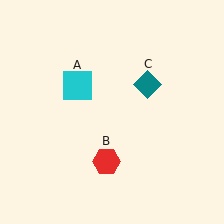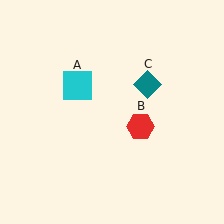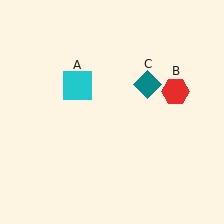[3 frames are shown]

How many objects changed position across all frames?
1 object changed position: red hexagon (object B).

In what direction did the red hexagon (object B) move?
The red hexagon (object B) moved up and to the right.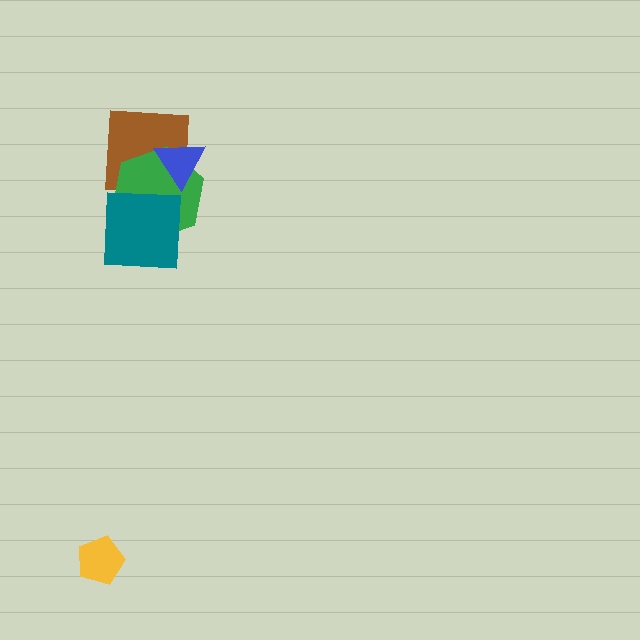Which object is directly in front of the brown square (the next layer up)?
The green hexagon is directly in front of the brown square.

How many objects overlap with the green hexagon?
3 objects overlap with the green hexagon.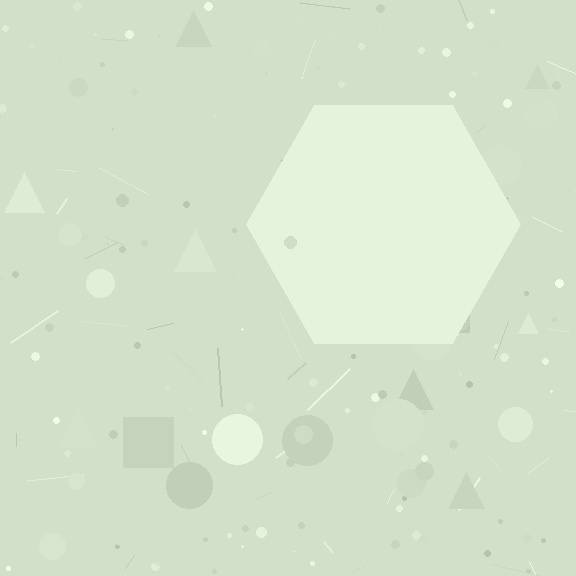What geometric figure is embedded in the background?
A hexagon is embedded in the background.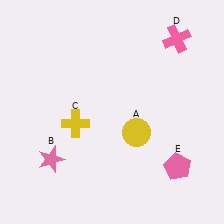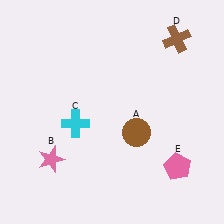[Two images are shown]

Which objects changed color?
A changed from yellow to brown. C changed from yellow to cyan. D changed from pink to brown.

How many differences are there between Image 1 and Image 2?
There are 3 differences between the two images.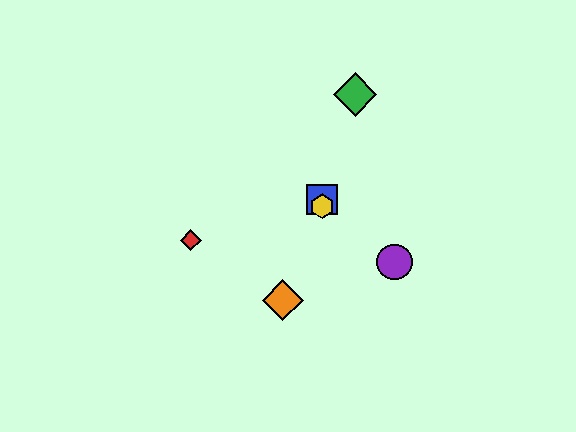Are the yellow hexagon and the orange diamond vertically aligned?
No, the yellow hexagon is at x≈322 and the orange diamond is at x≈283.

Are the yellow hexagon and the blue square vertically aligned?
Yes, both are at x≈322.